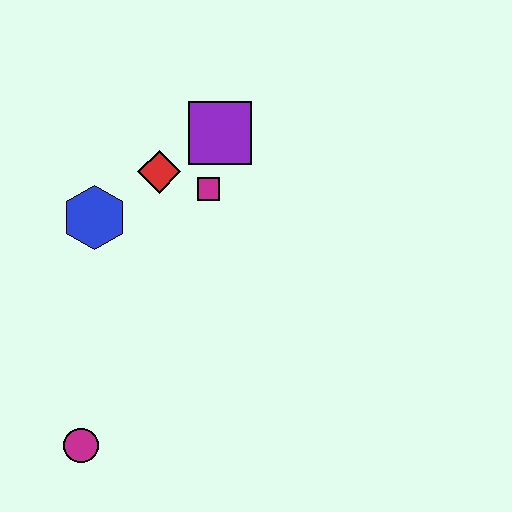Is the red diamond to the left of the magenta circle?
No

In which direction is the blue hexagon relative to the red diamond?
The blue hexagon is to the left of the red diamond.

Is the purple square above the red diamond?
Yes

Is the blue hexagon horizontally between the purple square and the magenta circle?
Yes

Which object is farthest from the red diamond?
The magenta circle is farthest from the red diamond.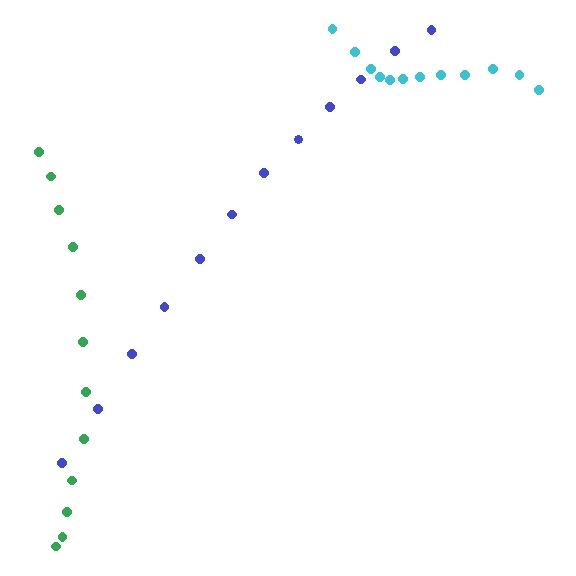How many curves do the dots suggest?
There are 3 distinct paths.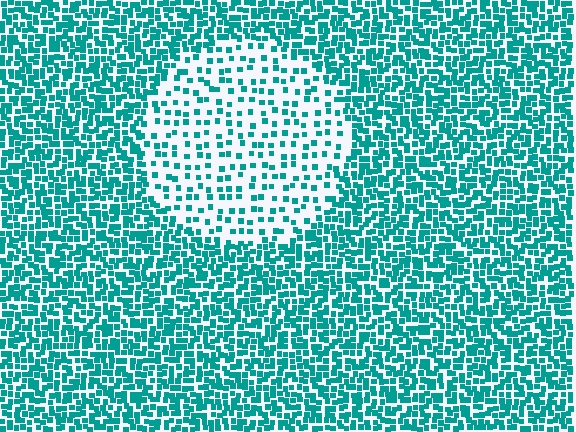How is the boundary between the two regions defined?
The boundary is defined by a change in element density (approximately 2.5x ratio). All elements are the same color, size, and shape.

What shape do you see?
I see a circle.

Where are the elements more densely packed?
The elements are more densely packed outside the circle boundary.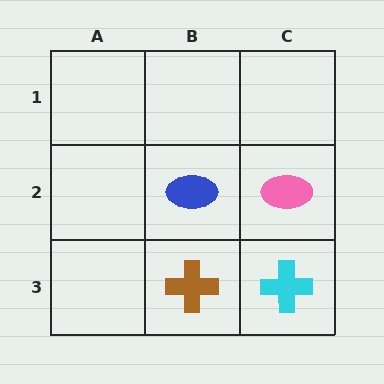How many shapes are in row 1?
0 shapes.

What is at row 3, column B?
A brown cross.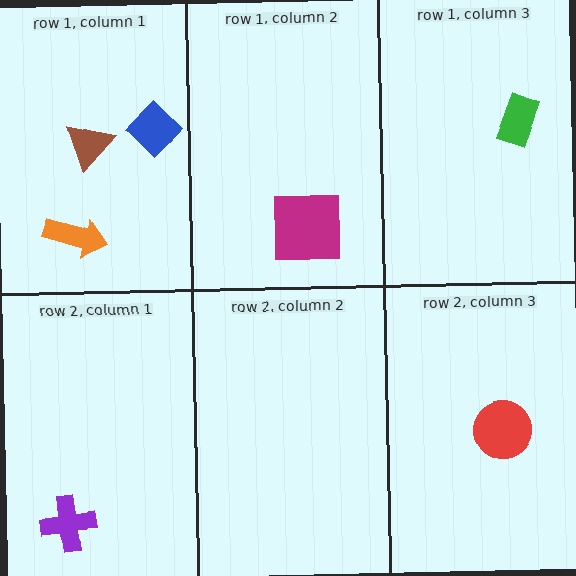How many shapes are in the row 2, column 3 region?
1.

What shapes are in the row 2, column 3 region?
The red circle.